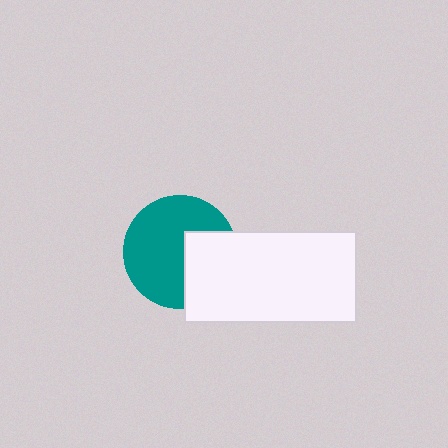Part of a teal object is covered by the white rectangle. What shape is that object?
It is a circle.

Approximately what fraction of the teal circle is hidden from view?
Roughly 34% of the teal circle is hidden behind the white rectangle.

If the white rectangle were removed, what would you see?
You would see the complete teal circle.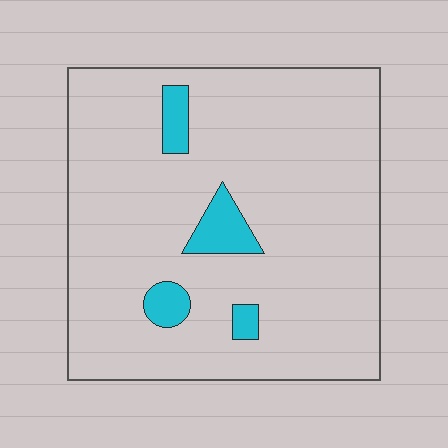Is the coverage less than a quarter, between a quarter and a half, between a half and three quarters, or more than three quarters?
Less than a quarter.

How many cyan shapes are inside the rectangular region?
4.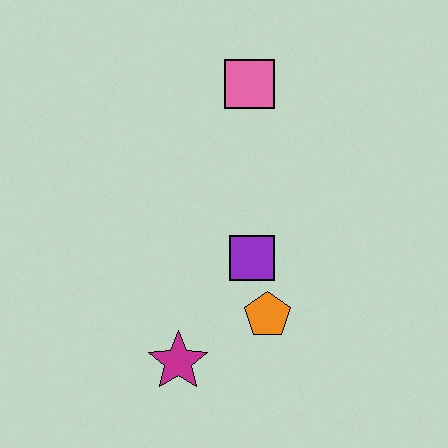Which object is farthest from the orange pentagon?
The pink square is farthest from the orange pentagon.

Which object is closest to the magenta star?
The orange pentagon is closest to the magenta star.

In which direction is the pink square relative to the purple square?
The pink square is above the purple square.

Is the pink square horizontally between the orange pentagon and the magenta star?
Yes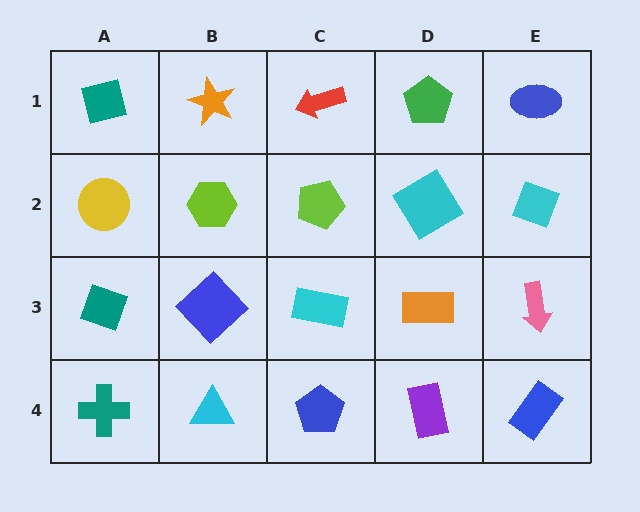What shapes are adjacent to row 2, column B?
An orange star (row 1, column B), a blue diamond (row 3, column B), a yellow circle (row 2, column A), a lime pentagon (row 2, column C).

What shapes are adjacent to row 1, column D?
A cyan diamond (row 2, column D), a red arrow (row 1, column C), a blue ellipse (row 1, column E).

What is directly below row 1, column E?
A cyan diamond.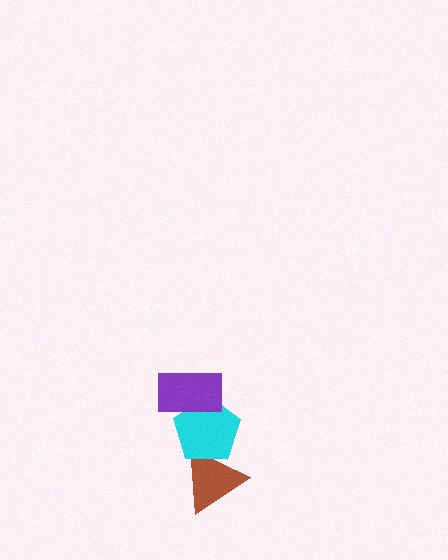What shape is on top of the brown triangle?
The cyan pentagon is on top of the brown triangle.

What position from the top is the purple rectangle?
The purple rectangle is 1st from the top.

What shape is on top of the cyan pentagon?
The purple rectangle is on top of the cyan pentagon.